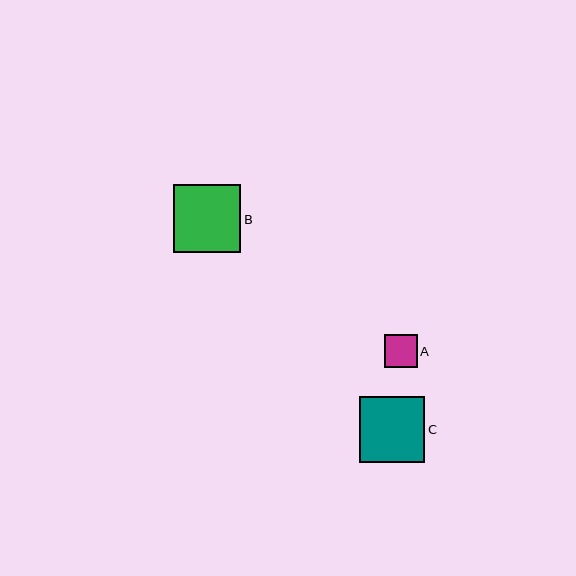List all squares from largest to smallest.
From largest to smallest: B, C, A.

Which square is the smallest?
Square A is the smallest with a size of approximately 33 pixels.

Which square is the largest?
Square B is the largest with a size of approximately 68 pixels.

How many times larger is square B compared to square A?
Square B is approximately 2.1 times the size of square A.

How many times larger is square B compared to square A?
Square B is approximately 2.1 times the size of square A.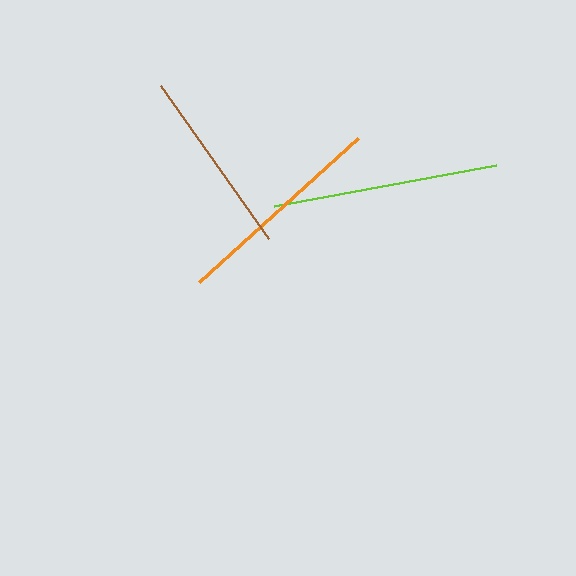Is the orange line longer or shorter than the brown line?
The orange line is longer than the brown line.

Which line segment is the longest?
The lime line is the longest at approximately 225 pixels.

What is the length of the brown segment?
The brown segment is approximately 187 pixels long.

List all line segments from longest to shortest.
From longest to shortest: lime, orange, brown.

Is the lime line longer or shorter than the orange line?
The lime line is longer than the orange line.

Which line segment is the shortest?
The brown line is the shortest at approximately 187 pixels.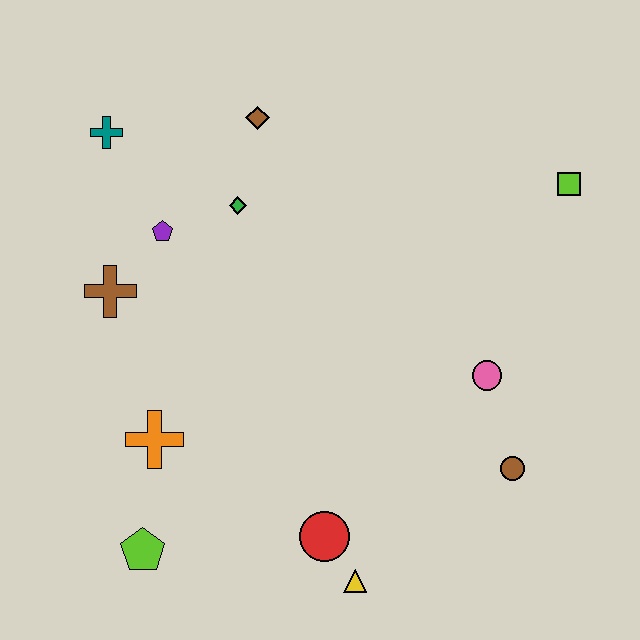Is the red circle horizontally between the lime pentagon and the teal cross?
No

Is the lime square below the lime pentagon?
No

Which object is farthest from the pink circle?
The teal cross is farthest from the pink circle.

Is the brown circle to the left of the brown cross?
No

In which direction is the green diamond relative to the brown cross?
The green diamond is to the right of the brown cross.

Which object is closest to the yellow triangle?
The red circle is closest to the yellow triangle.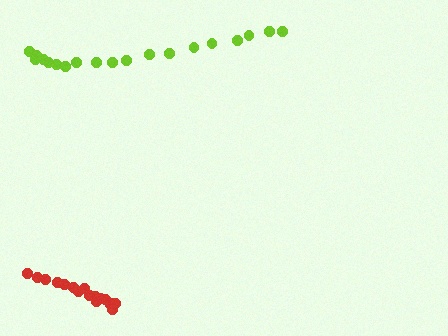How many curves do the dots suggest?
There are 2 distinct paths.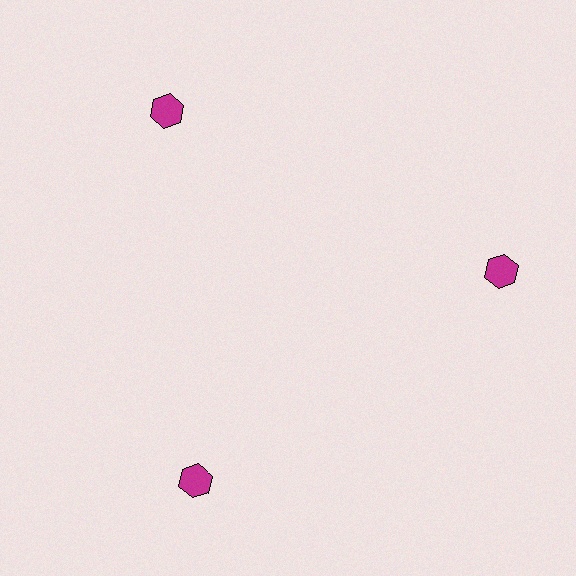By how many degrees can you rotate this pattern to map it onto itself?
The pattern maps onto itself every 120 degrees of rotation.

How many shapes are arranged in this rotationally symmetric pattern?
There are 3 shapes, arranged in 3 groups of 1.